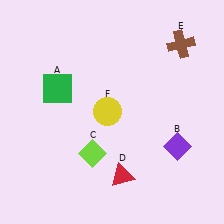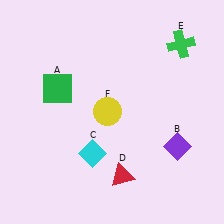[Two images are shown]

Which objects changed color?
C changed from lime to cyan. E changed from brown to green.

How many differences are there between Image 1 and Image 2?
There are 2 differences between the two images.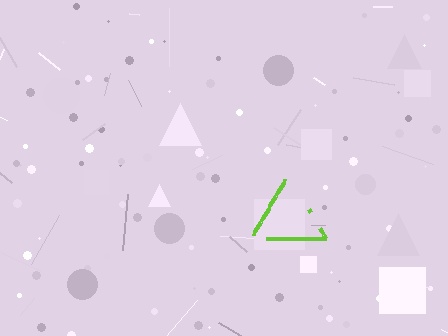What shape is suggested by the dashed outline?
The dashed outline suggests a triangle.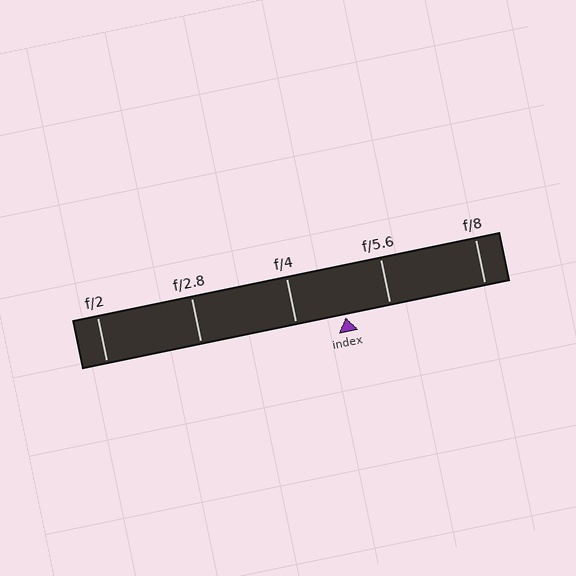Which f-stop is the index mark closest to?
The index mark is closest to f/5.6.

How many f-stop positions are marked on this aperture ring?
There are 5 f-stop positions marked.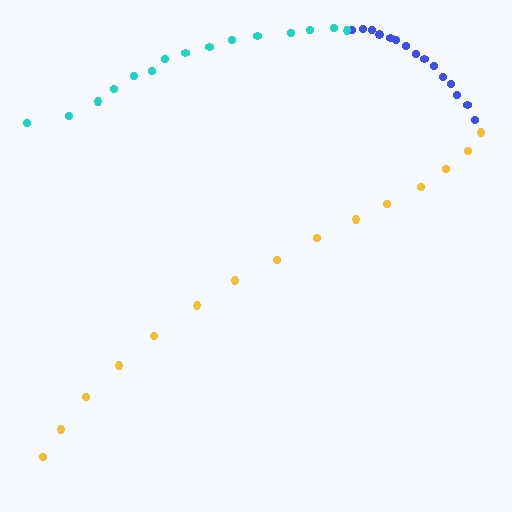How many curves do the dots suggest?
There are 3 distinct paths.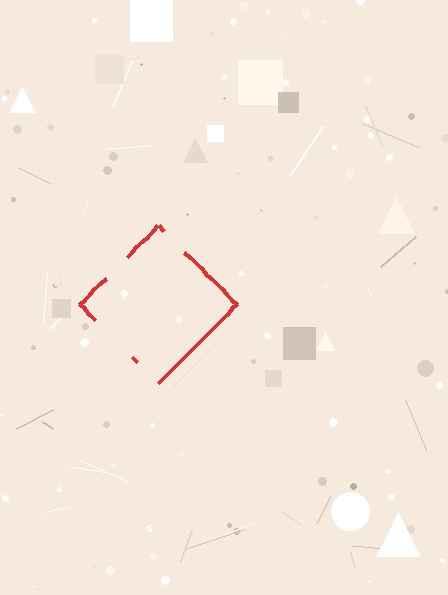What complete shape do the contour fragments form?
The contour fragments form a diamond.